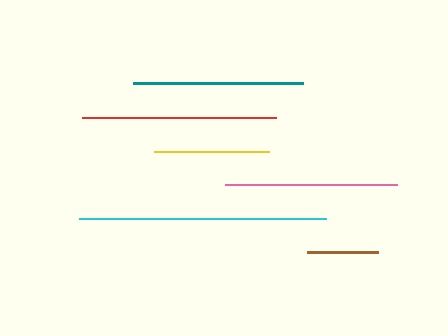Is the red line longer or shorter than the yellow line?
The red line is longer than the yellow line.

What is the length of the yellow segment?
The yellow segment is approximately 115 pixels long.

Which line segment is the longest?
The cyan line is the longest at approximately 247 pixels.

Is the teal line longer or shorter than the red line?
The red line is longer than the teal line.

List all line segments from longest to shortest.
From longest to shortest: cyan, red, pink, teal, yellow, brown.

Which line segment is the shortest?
The brown line is the shortest at approximately 70 pixels.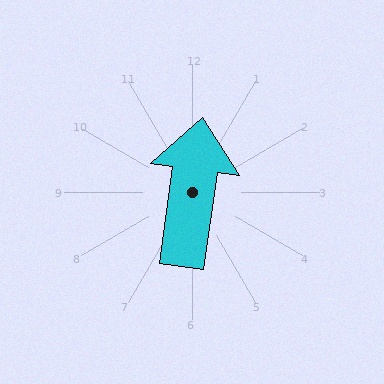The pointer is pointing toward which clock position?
Roughly 12 o'clock.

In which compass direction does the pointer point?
North.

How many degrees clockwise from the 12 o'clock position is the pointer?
Approximately 8 degrees.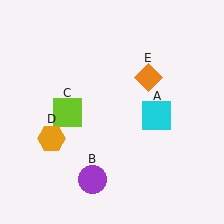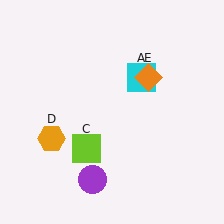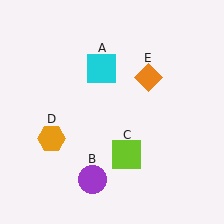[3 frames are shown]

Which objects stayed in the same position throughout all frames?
Purple circle (object B) and orange hexagon (object D) and orange diamond (object E) remained stationary.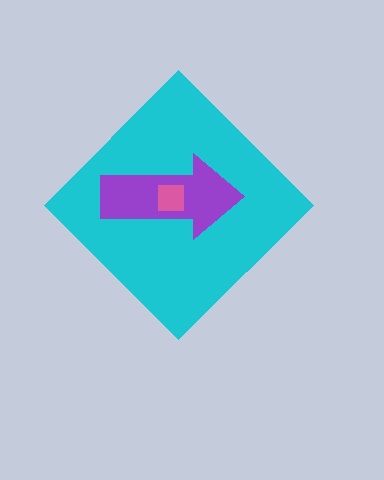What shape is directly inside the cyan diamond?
The purple arrow.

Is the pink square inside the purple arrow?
Yes.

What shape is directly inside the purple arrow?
The pink square.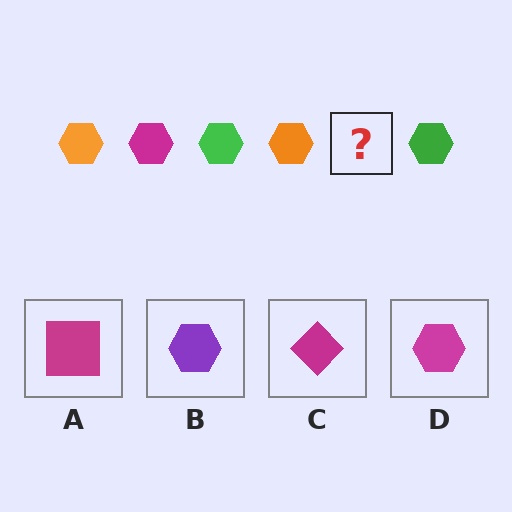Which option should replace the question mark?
Option D.